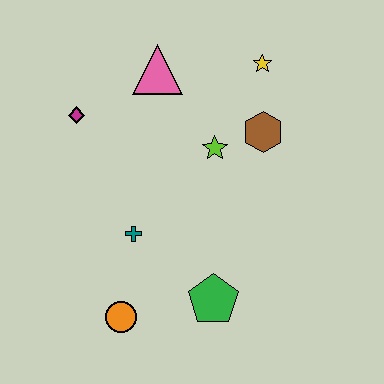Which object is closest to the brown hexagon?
The lime star is closest to the brown hexagon.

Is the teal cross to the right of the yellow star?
No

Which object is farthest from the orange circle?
The yellow star is farthest from the orange circle.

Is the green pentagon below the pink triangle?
Yes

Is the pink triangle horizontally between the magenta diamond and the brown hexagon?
Yes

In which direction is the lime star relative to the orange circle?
The lime star is above the orange circle.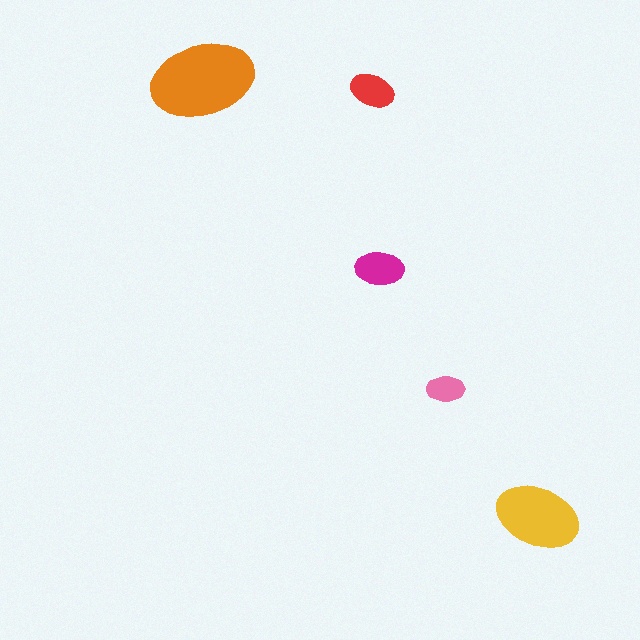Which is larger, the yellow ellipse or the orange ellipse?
The orange one.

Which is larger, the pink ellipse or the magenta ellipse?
The magenta one.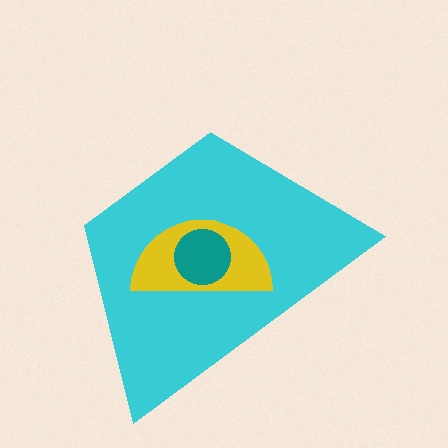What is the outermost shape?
The cyan trapezoid.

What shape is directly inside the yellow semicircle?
The teal circle.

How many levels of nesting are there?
3.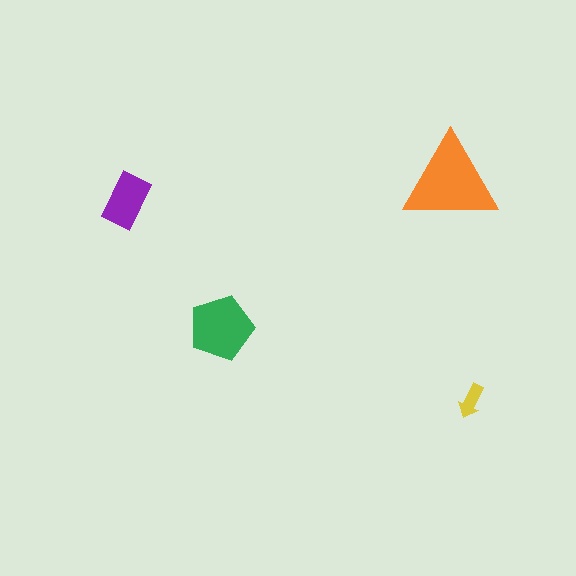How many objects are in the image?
There are 4 objects in the image.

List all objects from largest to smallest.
The orange triangle, the green pentagon, the purple rectangle, the yellow arrow.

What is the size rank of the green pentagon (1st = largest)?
2nd.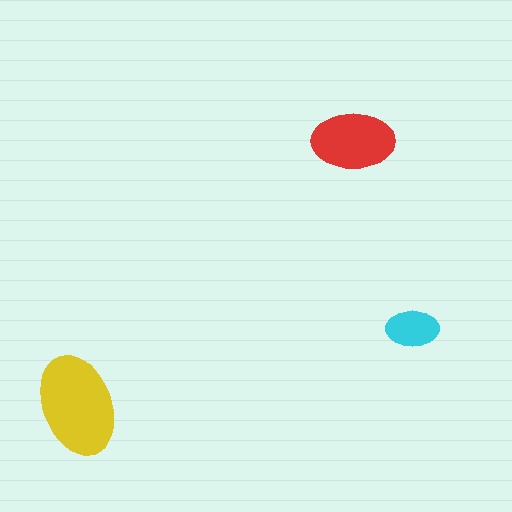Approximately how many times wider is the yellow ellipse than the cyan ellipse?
About 2 times wider.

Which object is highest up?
The red ellipse is topmost.